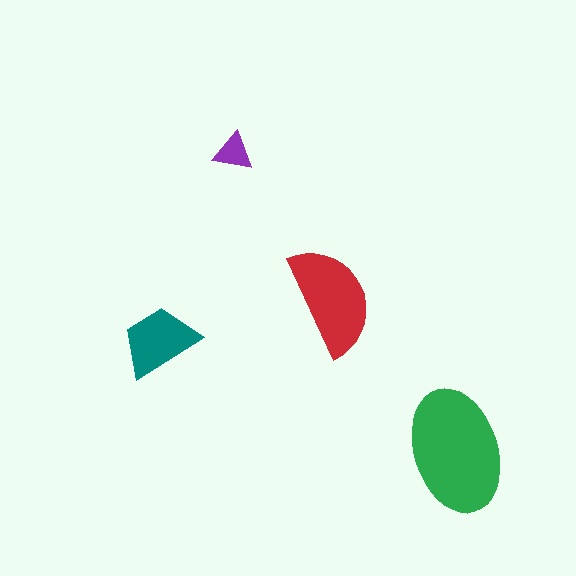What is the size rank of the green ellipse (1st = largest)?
1st.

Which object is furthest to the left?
The teal trapezoid is leftmost.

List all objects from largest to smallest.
The green ellipse, the red semicircle, the teal trapezoid, the purple triangle.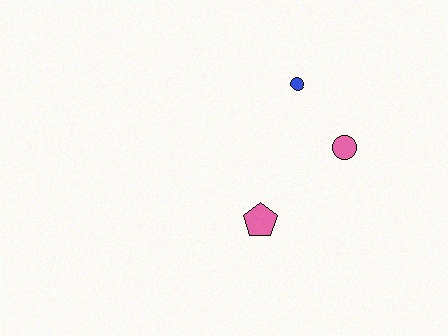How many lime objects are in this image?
There are no lime objects.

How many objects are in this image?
There are 3 objects.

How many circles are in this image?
There are 2 circles.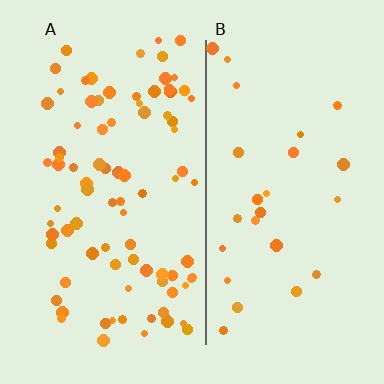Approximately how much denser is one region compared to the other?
Approximately 3.3× — region A over region B.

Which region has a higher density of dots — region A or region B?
A (the left).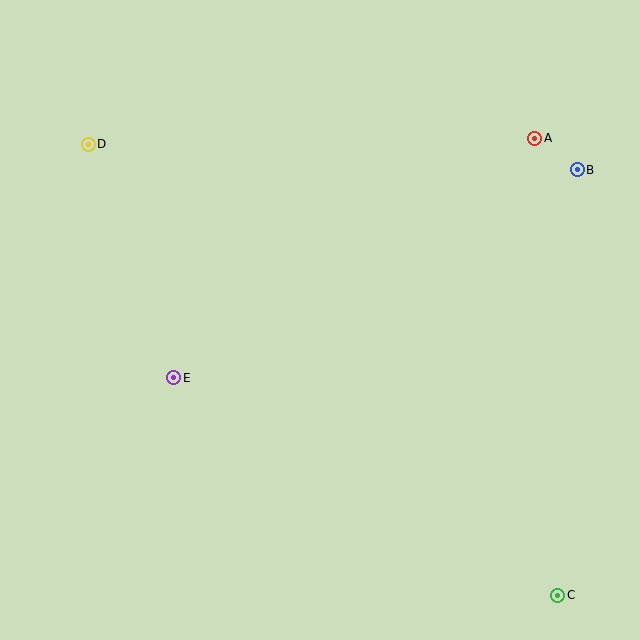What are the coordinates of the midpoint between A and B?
The midpoint between A and B is at (556, 154).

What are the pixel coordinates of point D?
Point D is at (88, 144).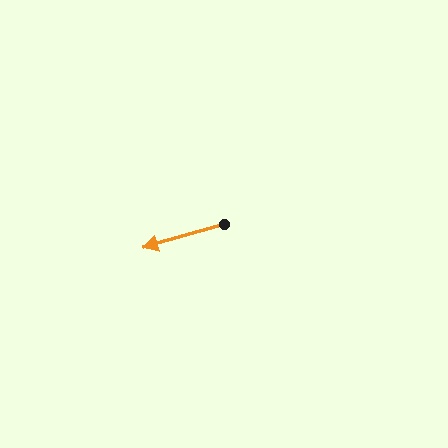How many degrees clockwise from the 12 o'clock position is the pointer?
Approximately 254 degrees.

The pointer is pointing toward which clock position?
Roughly 8 o'clock.